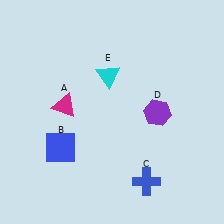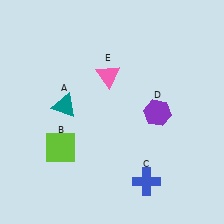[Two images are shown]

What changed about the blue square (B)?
In Image 1, B is blue. In Image 2, it changed to lime.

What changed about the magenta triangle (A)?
In Image 1, A is magenta. In Image 2, it changed to teal.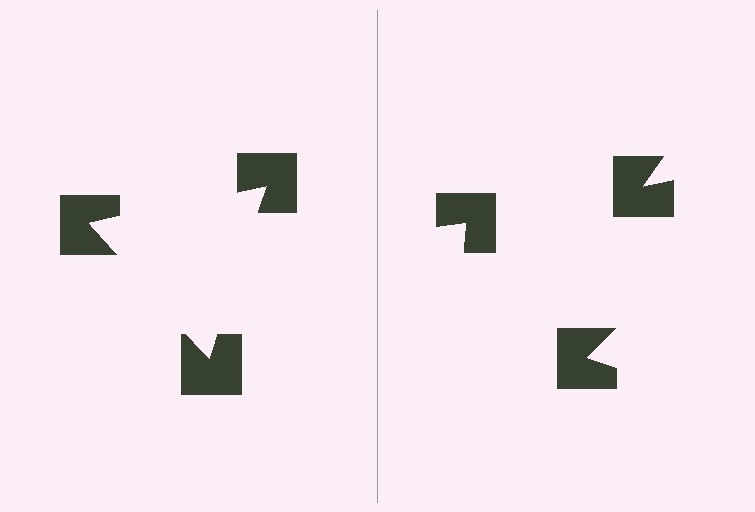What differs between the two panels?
The notched squares are positioned identically on both sides; only the wedge orientations differ. On the left they align to a triangle; on the right they are misaligned.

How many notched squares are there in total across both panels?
6 — 3 on each side.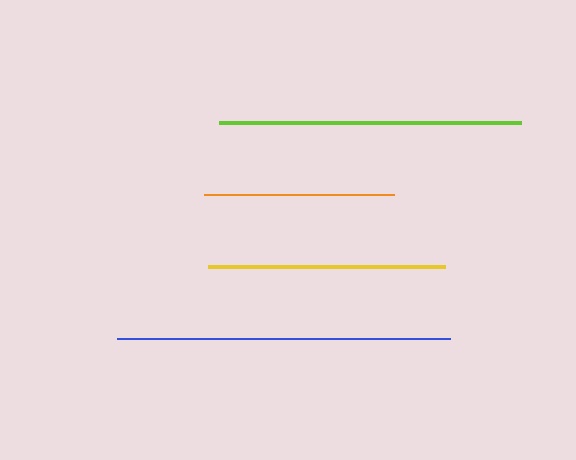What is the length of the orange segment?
The orange segment is approximately 190 pixels long.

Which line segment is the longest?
The blue line is the longest at approximately 333 pixels.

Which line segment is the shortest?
The orange line is the shortest at approximately 190 pixels.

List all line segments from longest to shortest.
From longest to shortest: blue, lime, yellow, orange.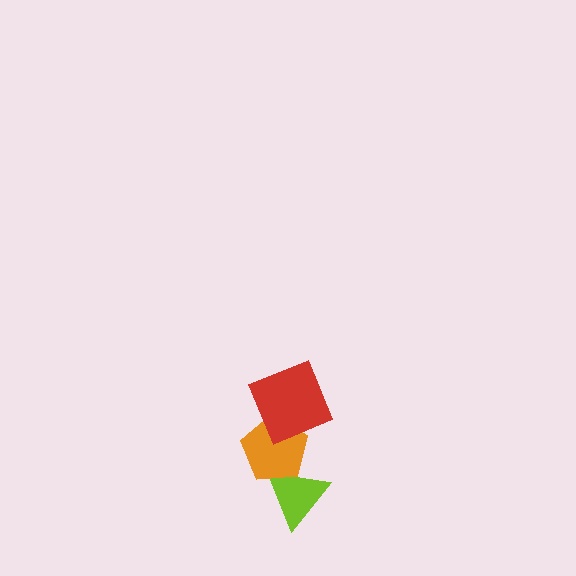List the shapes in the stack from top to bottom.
From top to bottom: the red square, the orange pentagon, the lime triangle.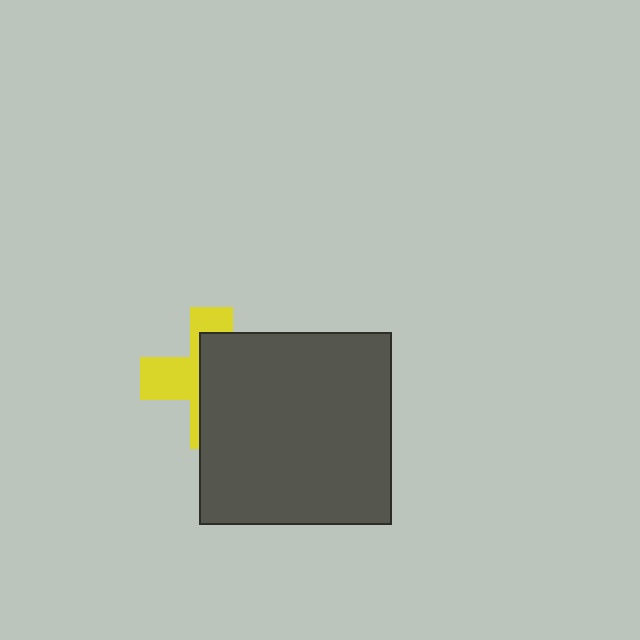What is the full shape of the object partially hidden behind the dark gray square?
The partially hidden object is a yellow cross.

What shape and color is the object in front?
The object in front is a dark gray square.